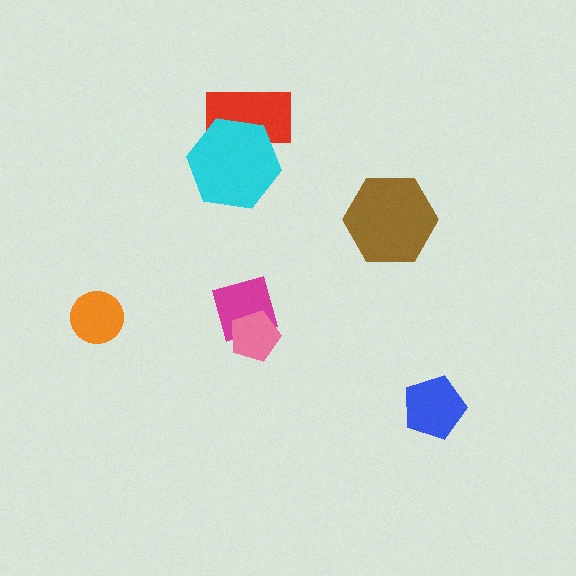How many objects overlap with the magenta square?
1 object overlaps with the magenta square.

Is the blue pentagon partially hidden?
No, no other shape covers it.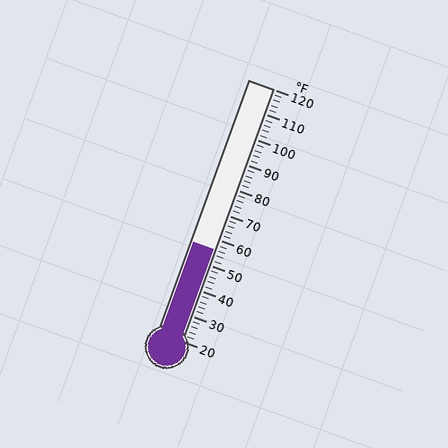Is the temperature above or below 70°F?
The temperature is below 70°F.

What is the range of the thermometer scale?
The thermometer scale ranges from 20°F to 120°F.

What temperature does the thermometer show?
The thermometer shows approximately 56°F.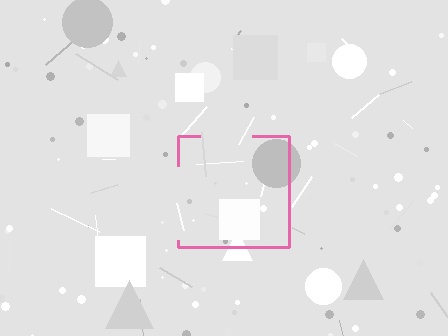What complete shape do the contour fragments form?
The contour fragments form a square.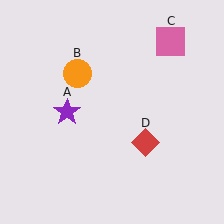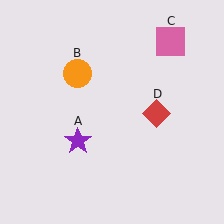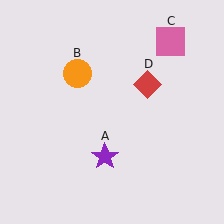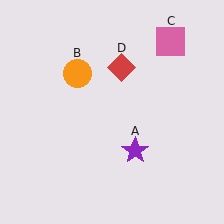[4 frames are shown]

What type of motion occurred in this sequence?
The purple star (object A), red diamond (object D) rotated counterclockwise around the center of the scene.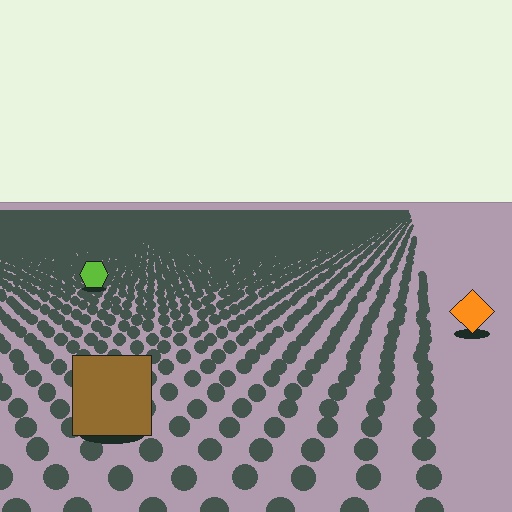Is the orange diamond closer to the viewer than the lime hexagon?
Yes. The orange diamond is closer — you can tell from the texture gradient: the ground texture is coarser near it.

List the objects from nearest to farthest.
From nearest to farthest: the brown square, the orange diamond, the lime hexagon.